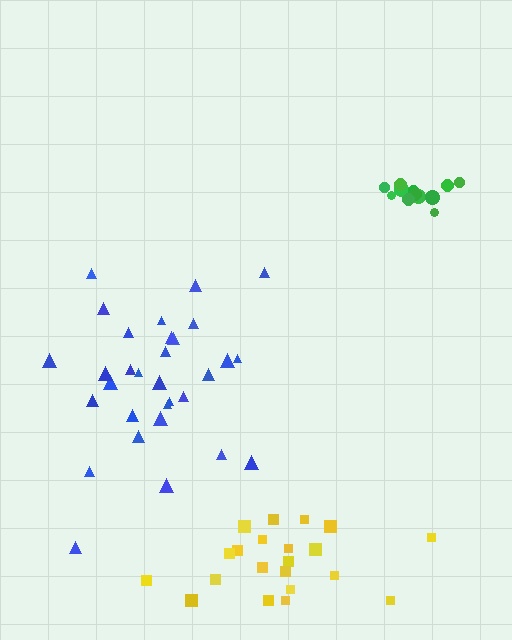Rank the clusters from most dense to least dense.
green, blue, yellow.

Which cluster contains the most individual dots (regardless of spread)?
Blue (31).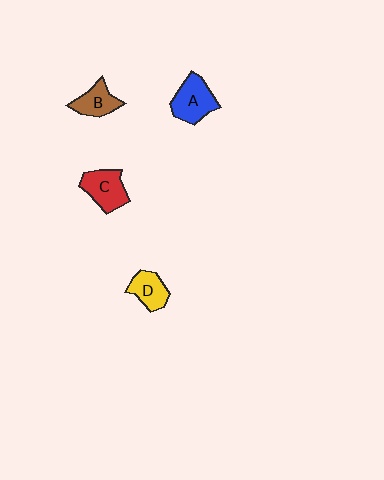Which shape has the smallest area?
Shape B (brown).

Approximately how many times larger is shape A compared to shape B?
Approximately 1.3 times.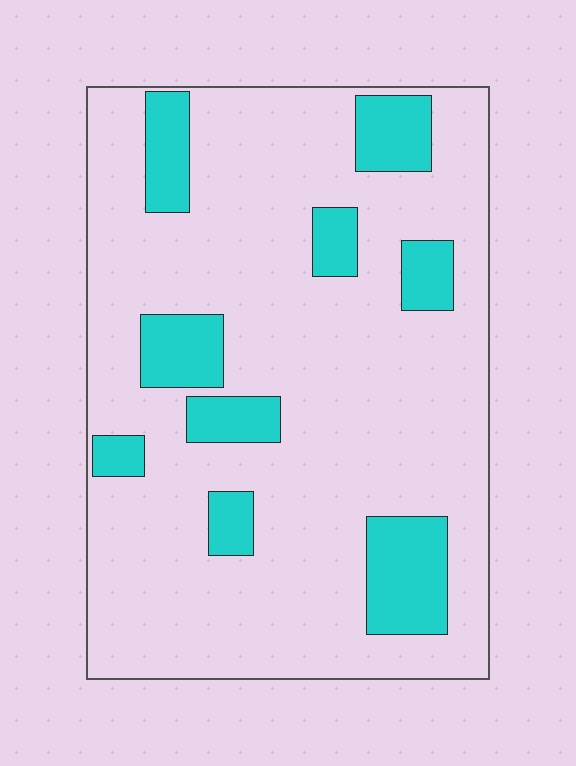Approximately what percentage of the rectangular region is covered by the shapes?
Approximately 20%.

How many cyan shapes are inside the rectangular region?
9.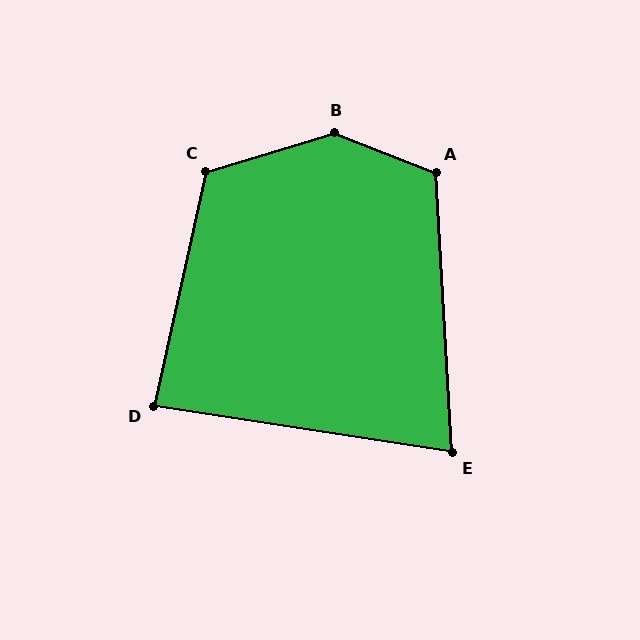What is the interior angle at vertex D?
Approximately 86 degrees (approximately right).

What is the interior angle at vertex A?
Approximately 115 degrees (obtuse).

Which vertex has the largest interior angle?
B, at approximately 142 degrees.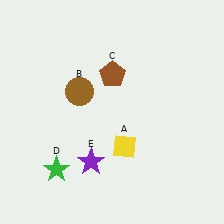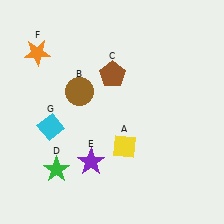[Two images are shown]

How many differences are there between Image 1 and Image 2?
There are 2 differences between the two images.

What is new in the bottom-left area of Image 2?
A cyan diamond (G) was added in the bottom-left area of Image 2.